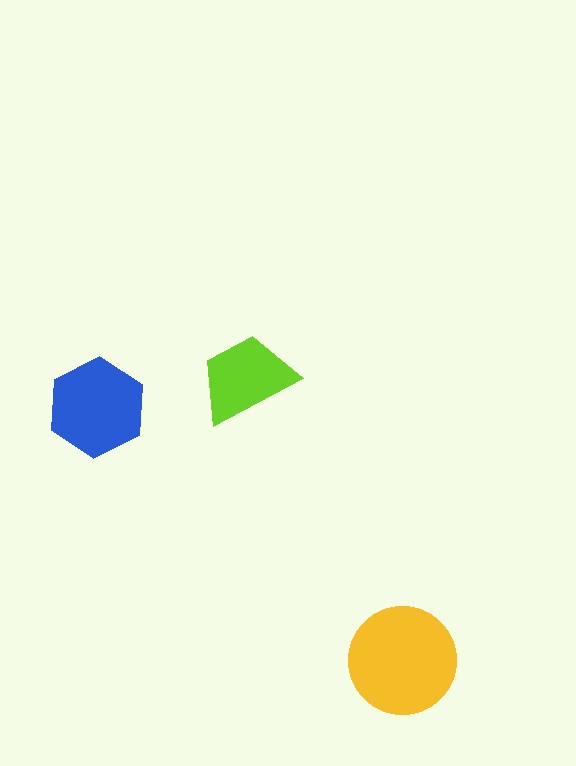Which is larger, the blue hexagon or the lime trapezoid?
The blue hexagon.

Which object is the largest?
The yellow circle.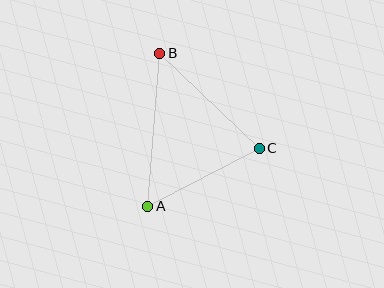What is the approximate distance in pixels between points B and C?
The distance between B and C is approximately 137 pixels.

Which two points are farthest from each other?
Points A and B are farthest from each other.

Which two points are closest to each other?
Points A and C are closest to each other.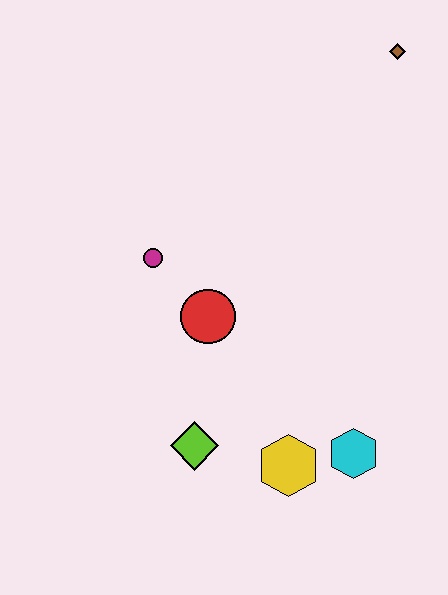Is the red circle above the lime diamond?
Yes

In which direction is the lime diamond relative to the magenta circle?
The lime diamond is below the magenta circle.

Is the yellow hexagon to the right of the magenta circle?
Yes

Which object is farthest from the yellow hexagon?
The brown diamond is farthest from the yellow hexagon.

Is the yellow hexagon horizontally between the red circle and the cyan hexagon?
Yes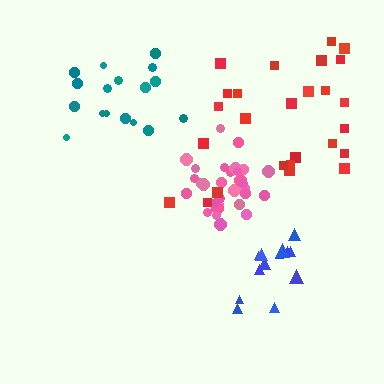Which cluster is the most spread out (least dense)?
Red.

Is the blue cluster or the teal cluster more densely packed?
Blue.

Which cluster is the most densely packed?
Pink.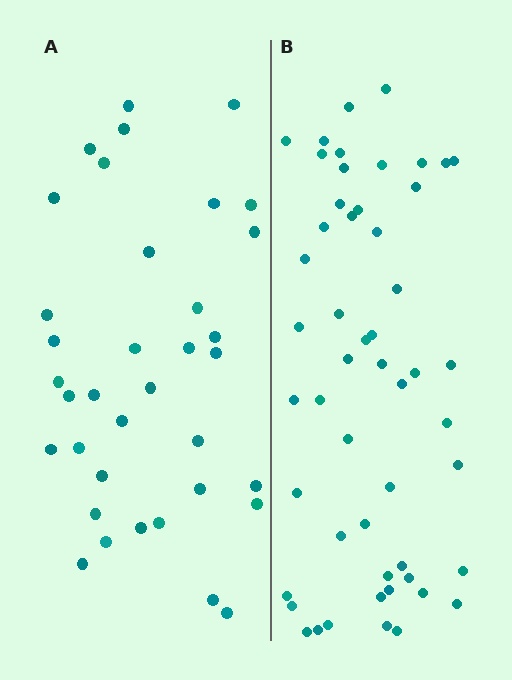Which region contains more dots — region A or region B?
Region B (the right region) has more dots.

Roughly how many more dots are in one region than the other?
Region B has approximately 15 more dots than region A.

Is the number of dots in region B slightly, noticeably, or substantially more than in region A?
Region B has noticeably more, but not dramatically so. The ratio is roughly 1.4 to 1.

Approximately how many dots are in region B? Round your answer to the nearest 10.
About 50 dots. (The exact count is 52, which rounds to 50.)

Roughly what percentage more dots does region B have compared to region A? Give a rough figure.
About 45% more.